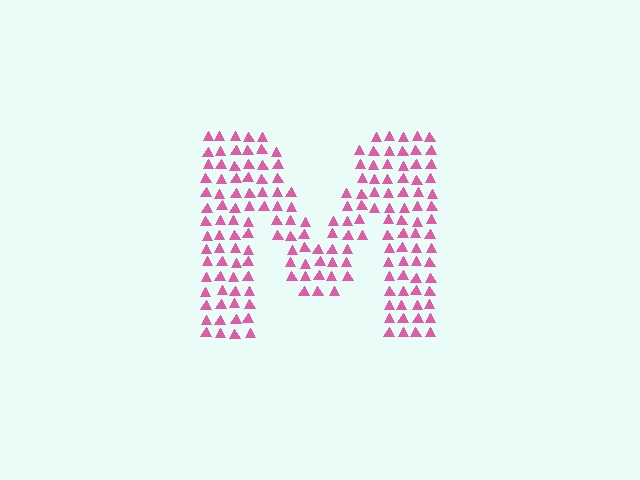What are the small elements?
The small elements are triangles.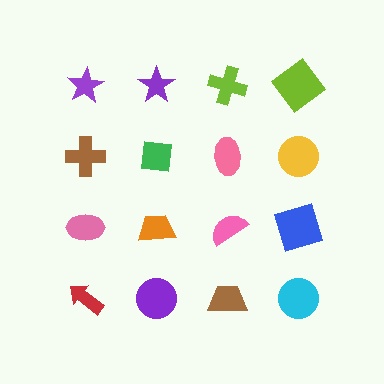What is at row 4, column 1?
A red arrow.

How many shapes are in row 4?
4 shapes.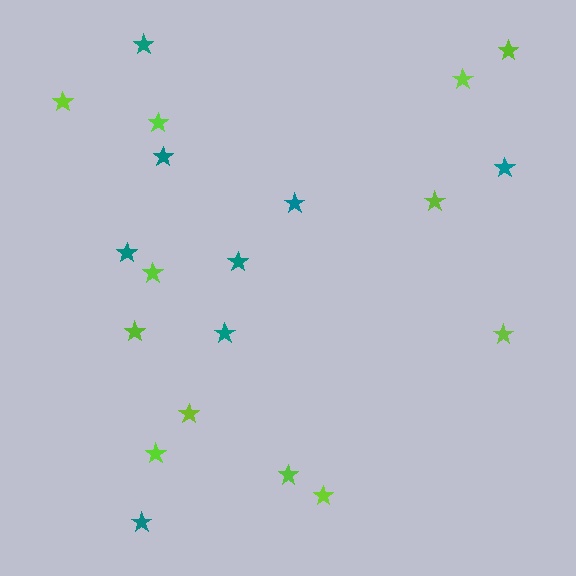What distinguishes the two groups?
There are 2 groups: one group of teal stars (8) and one group of lime stars (12).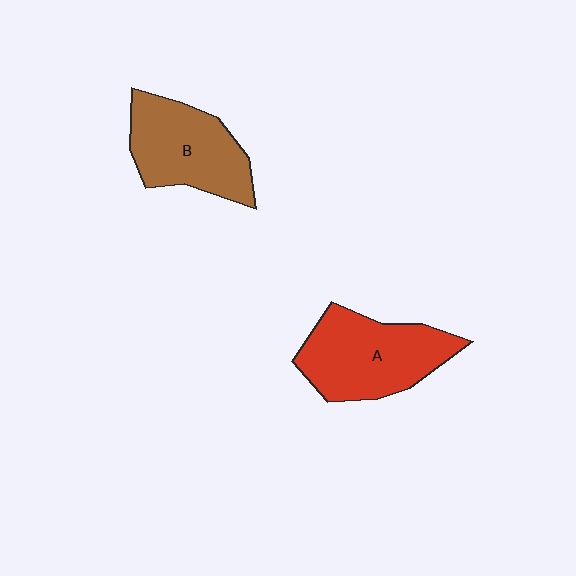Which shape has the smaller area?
Shape B (brown).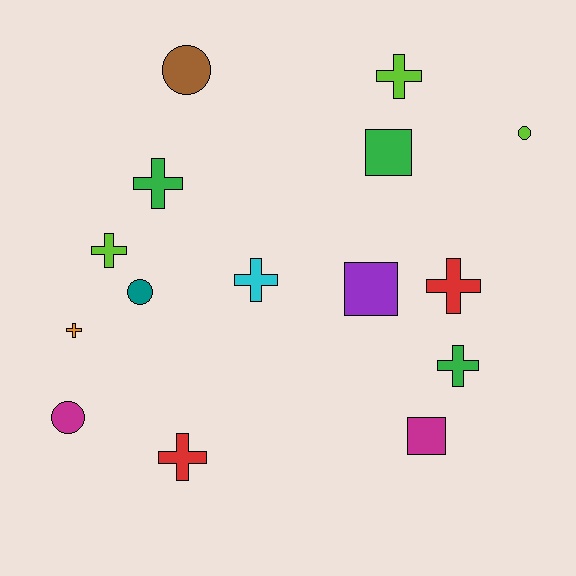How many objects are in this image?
There are 15 objects.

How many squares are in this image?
There are 3 squares.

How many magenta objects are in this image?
There are 2 magenta objects.